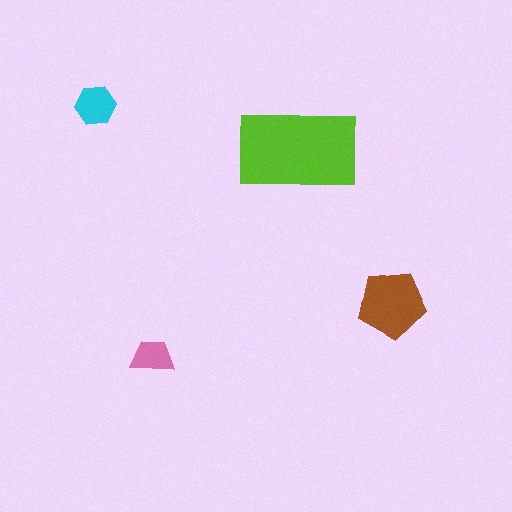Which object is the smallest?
The pink trapezoid.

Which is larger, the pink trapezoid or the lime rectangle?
The lime rectangle.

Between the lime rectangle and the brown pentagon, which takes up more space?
The lime rectangle.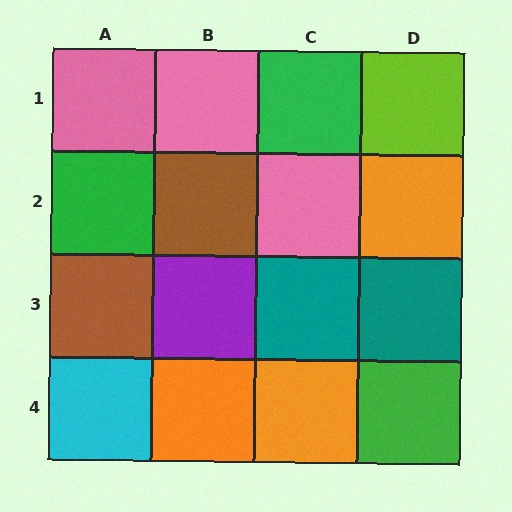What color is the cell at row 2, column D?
Orange.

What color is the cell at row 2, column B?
Brown.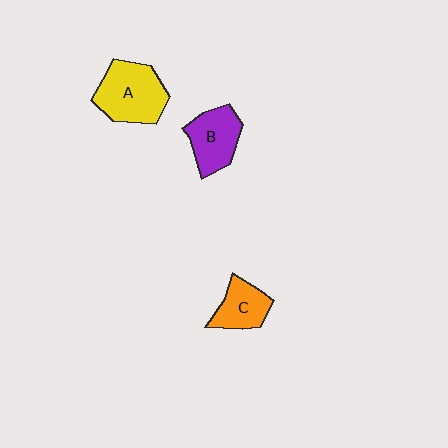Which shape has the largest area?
Shape A (yellow).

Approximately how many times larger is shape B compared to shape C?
Approximately 1.2 times.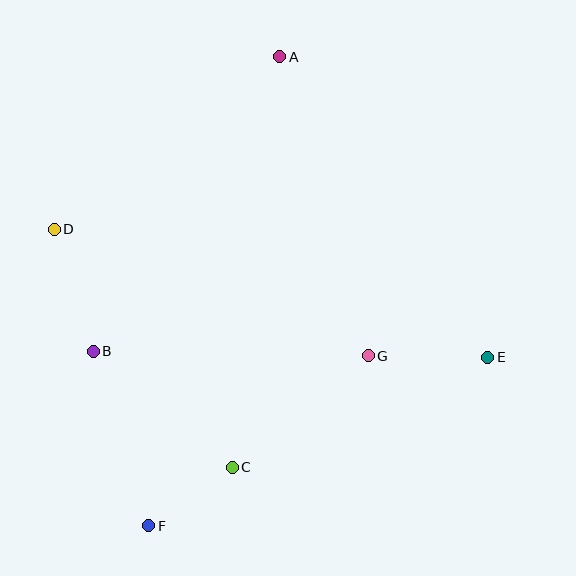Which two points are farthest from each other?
Points A and F are farthest from each other.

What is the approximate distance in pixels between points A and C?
The distance between A and C is approximately 413 pixels.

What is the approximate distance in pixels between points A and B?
The distance between A and B is approximately 349 pixels.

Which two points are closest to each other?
Points C and F are closest to each other.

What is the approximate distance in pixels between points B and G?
The distance between B and G is approximately 275 pixels.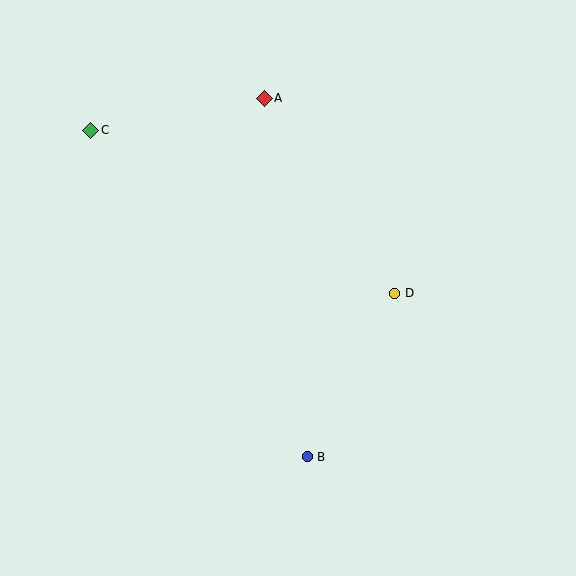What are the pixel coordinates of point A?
Point A is at (264, 98).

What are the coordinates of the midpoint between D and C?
The midpoint between D and C is at (243, 212).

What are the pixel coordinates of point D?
Point D is at (395, 293).